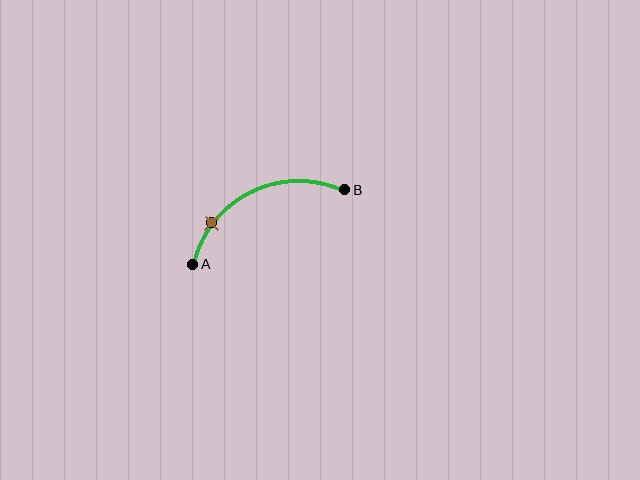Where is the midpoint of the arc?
The arc midpoint is the point on the curve farthest from the straight line joining A and B. It sits above that line.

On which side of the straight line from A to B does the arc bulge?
The arc bulges above the straight line connecting A and B.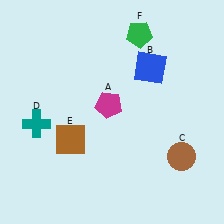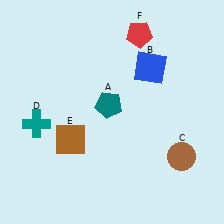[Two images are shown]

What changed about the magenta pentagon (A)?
In Image 1, A is magenta. In Image 2, it changed to teal.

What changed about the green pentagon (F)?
In Image 1, F is green. In Image 2, it changed to red.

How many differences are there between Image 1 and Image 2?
There are 2 differences between the two images.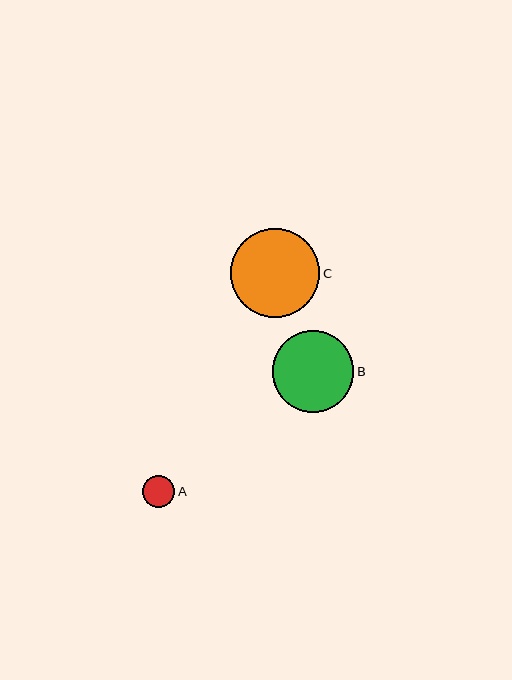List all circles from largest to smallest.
From largest to smallest: C, B, A.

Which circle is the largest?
Circle C is the largest with a size of approximately 89 pixels.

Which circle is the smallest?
Circle A is the smallest with a size of approximately 32 pixels.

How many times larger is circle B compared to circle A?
Circle B is approximately 2.5 times the size of circle A.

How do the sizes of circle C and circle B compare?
Circle C and circle B are approximately the same size.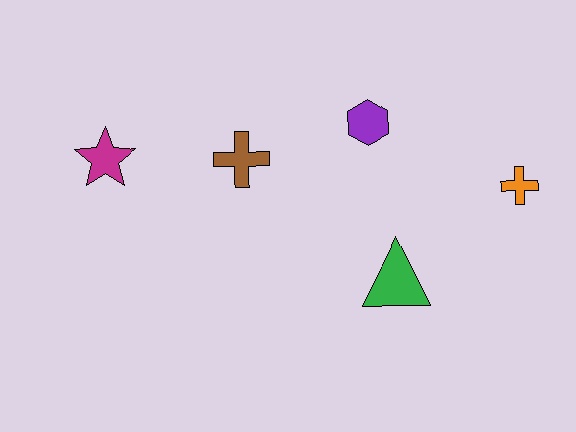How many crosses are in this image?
There are 2 crosses.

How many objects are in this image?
There are 5 objects.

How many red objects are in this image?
There are no red objects.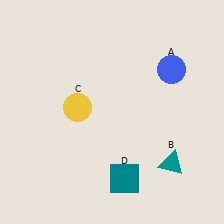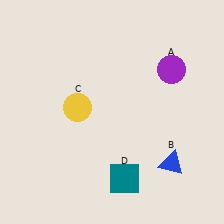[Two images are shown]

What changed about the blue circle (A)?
In Image 1, A is blue. In Image 2, it changed to purple.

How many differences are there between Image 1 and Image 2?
There are 2 differences between the two images.